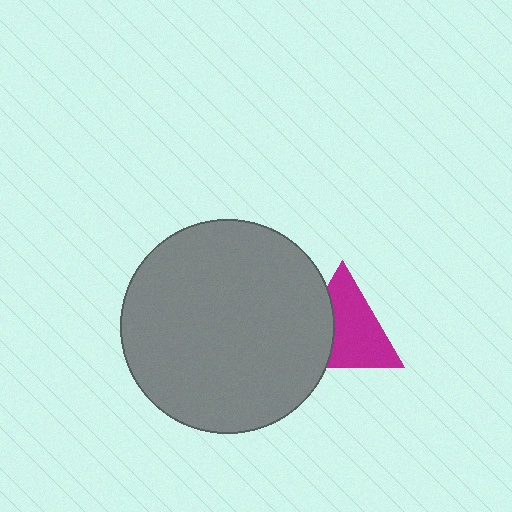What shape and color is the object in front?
The object in front is a gray circle.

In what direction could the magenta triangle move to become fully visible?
The magenta triangle could move right. That would shift it out from behind the gray circle entirely.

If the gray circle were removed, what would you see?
You would see the complete magenta triangle.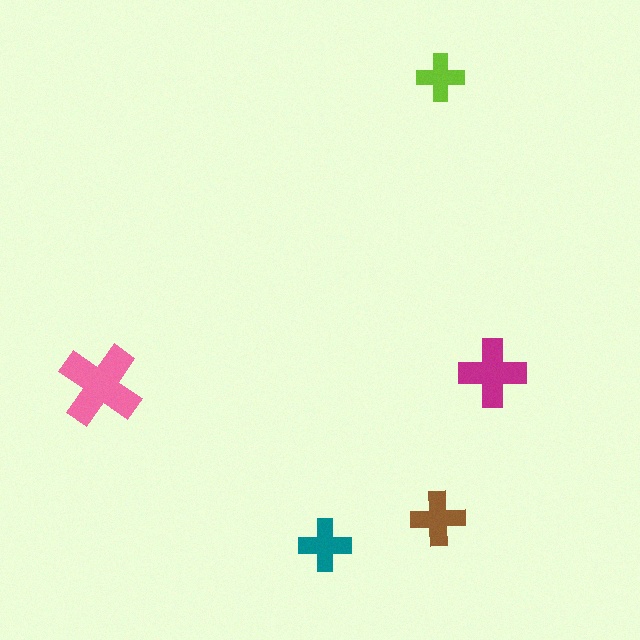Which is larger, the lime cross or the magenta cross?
The magenta one.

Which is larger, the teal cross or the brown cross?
The brown one.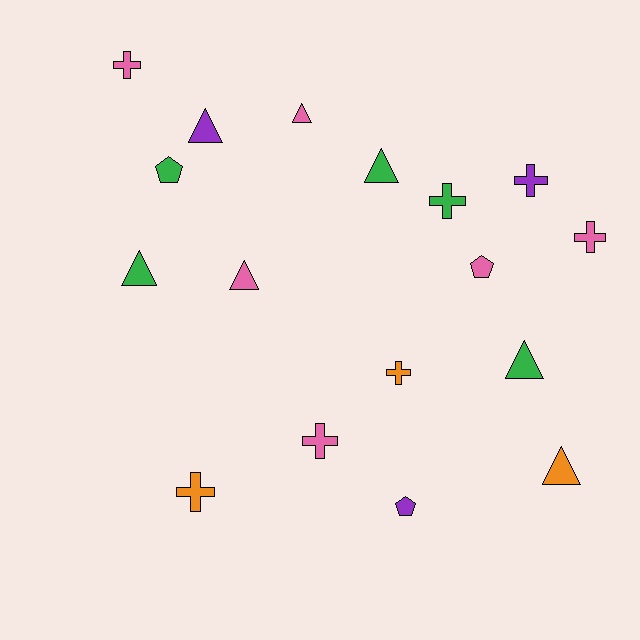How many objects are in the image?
There are 17 objects.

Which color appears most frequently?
Pink, with 6 objects.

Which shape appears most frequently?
Triangle, with 7 objects.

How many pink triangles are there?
There are 2 pink triangles.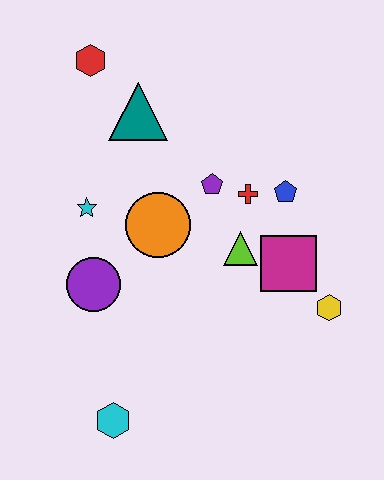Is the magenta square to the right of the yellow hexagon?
No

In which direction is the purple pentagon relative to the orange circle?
The purple pentagon is to the right of the orange circle.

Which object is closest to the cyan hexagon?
The purple circle is closest to the cyan hexagon.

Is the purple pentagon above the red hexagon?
No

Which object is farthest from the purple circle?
The yellow hexagon is farthest from the purple circle.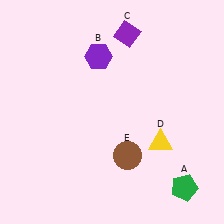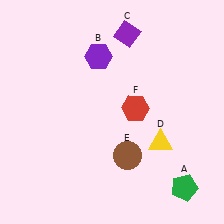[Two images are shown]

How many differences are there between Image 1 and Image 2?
There is 1 difference between the two images.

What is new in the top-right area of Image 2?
A red hexagon (F) was added in the top-right area of Image 2.